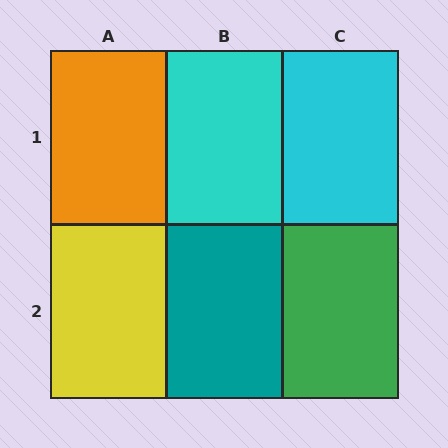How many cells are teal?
1 cell is teal.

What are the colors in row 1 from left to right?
Orange, cyan, cyan.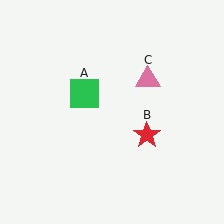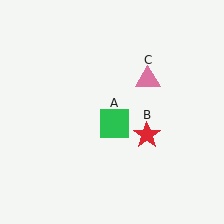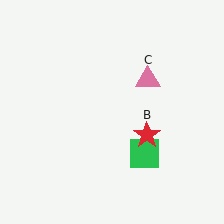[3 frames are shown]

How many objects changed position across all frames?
1 object changed position: green square (object A).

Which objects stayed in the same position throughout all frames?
Red star (object B) and pink triangle (object C) remained stationary.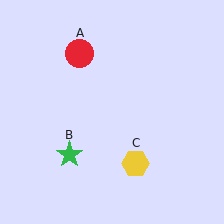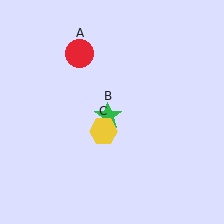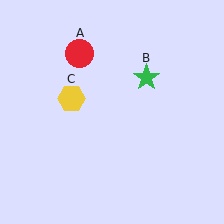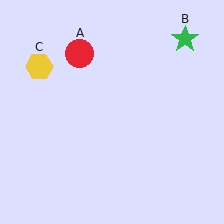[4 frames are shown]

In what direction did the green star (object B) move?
The green star (object B) moved up and to the right.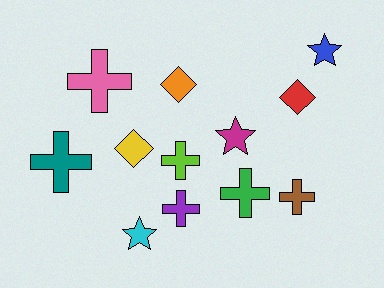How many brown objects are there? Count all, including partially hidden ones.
There is 1 brown object.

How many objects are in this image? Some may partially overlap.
There are 12 objects.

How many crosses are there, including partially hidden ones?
There are 6 crosses.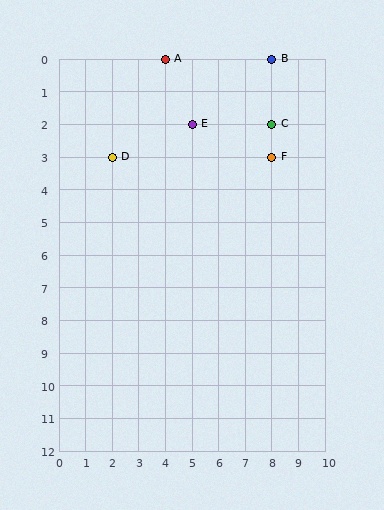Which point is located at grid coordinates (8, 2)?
Point C is at (8, 2).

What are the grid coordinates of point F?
Point F is at grid coordinates (8, 3).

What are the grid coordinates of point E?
Point E is at grid coordinates (5, 2).